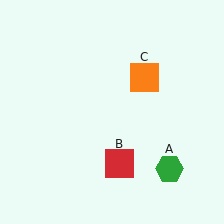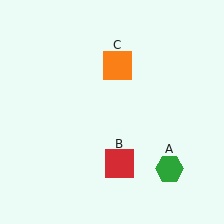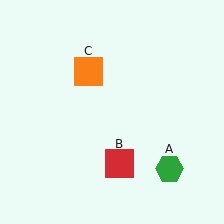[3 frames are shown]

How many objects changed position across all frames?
1 object changed position: orange square (object C).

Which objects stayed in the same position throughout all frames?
Green hexagon (object A) and red square (object B) remained stationary.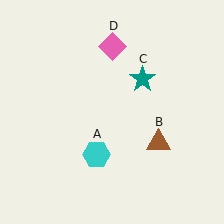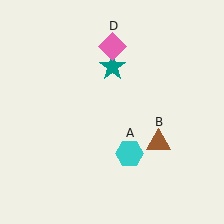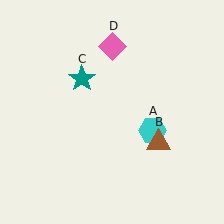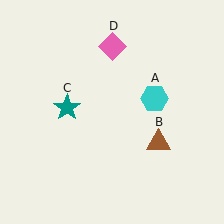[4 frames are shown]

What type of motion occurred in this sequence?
The cyan hexagon (object A), teal star (object C) rotated counterclockwise around the center of the scene.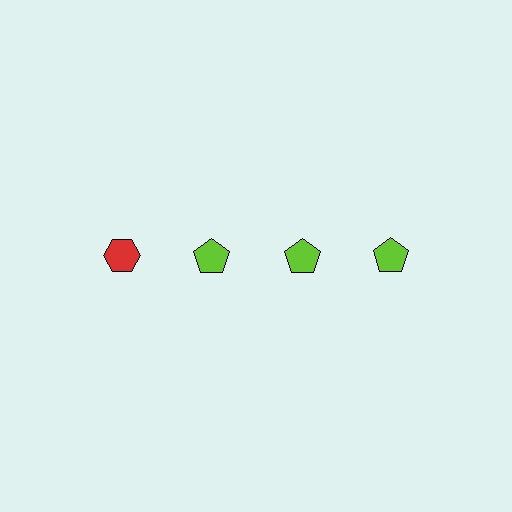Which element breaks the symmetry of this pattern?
The red hexagon in the top row, leftmost column breaks the symmetry. All other shapes are lime pentagons.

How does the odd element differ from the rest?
It differs in both color (red instead of lime) and shape (hexagon instead of pentagon).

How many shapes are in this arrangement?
There are 4 shapes arranged in a grid pattern.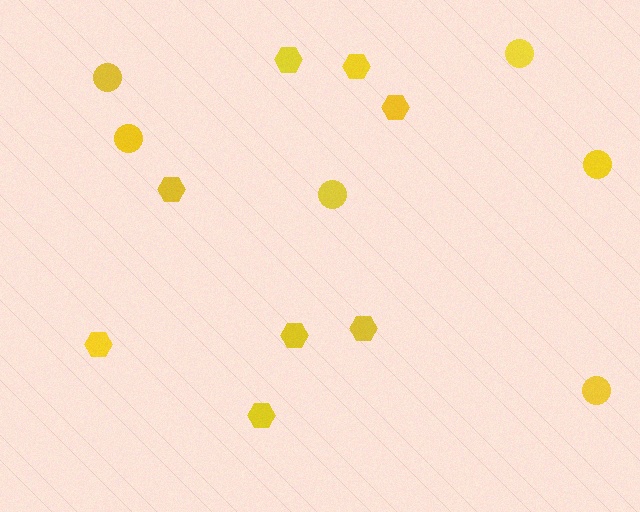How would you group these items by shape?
There are 2 groups: one group of hexagons (8) and one group of circles (6).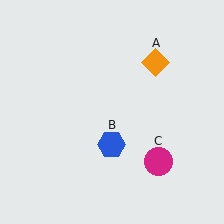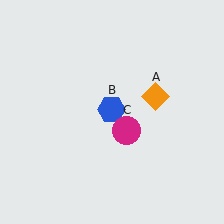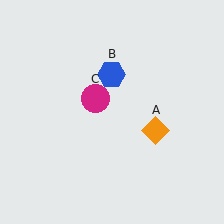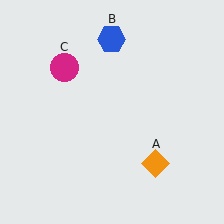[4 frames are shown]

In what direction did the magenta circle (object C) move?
The magenta circle (object C) moved up and to the left.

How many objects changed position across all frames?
3 objects changed position: orange diamond (object A), blue hexagon (object B), magenta circle (object C).